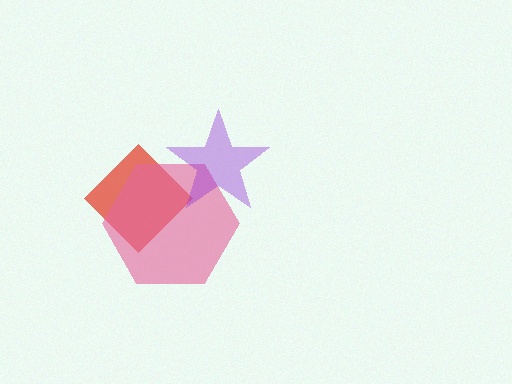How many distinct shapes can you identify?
There are 3 distinct shapes: a red diamond, a pink hexagon, a purple star.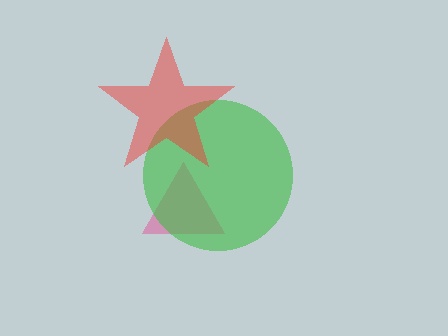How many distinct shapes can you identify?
There are 3 distinct shapes: a pink triangle, a green circle, a red star.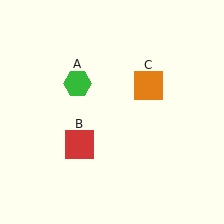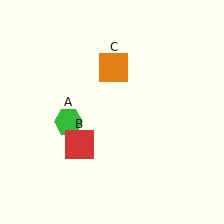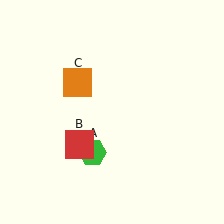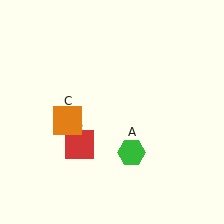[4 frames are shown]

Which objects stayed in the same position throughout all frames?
Red square (object B) remained stationary.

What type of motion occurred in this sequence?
The green hexagon (object A), orange square (object C) rotated counterclockwise around the center of the scene.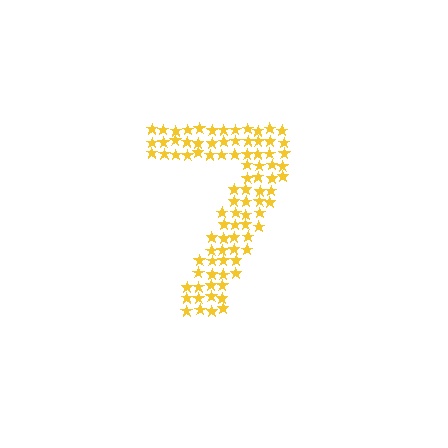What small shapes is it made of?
It is made of small stars.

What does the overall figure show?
The overall figure shows the digit 7.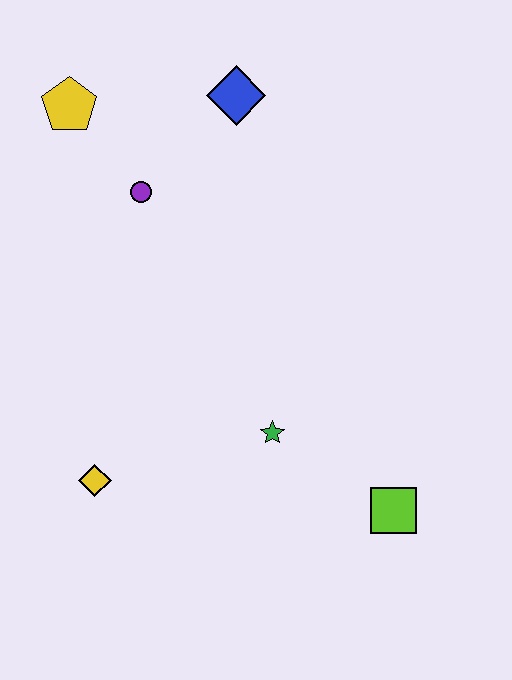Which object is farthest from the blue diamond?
The lime square is farthest from the blue diamond.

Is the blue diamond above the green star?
Yes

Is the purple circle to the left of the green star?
Yes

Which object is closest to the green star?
The lime square is closest to the green star.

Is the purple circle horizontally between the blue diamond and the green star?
No